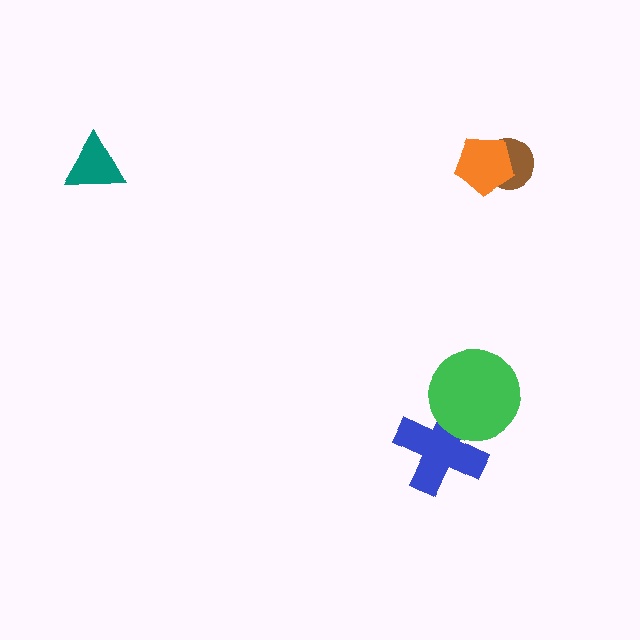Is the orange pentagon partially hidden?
No, no other shape covers it.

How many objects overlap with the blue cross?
1 object overlaps with the blue cross.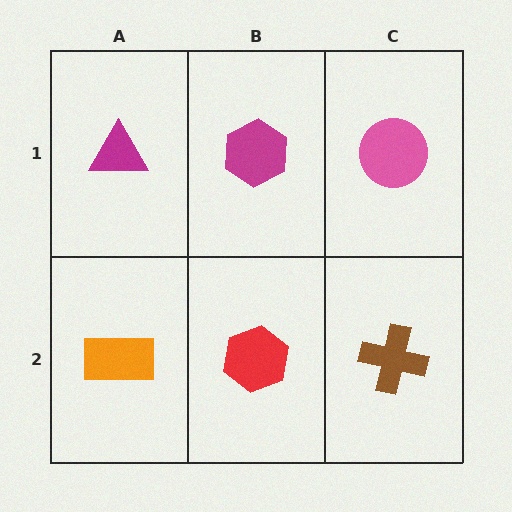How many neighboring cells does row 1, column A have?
2.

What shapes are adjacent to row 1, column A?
An orange rectangle (row 2, column A), a magenta hexagon (row 1, column B).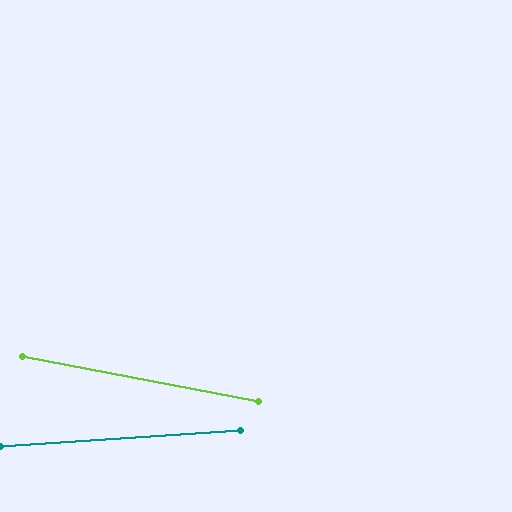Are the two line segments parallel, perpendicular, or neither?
Neither parallel nor perpendicular — they differ by about 14°.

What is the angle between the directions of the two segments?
Approximately 14 degrees.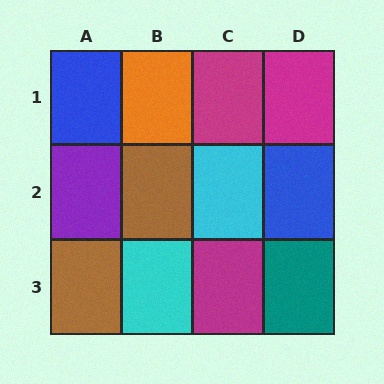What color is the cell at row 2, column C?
Cyan.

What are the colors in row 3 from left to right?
Brown, cyan, magenta, teal.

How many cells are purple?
1 cell is purple.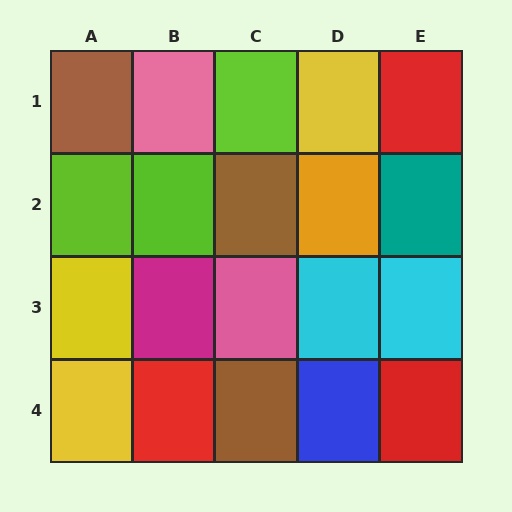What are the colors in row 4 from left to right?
Yellow, red, brown, blue, red.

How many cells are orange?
1 cell is orange.